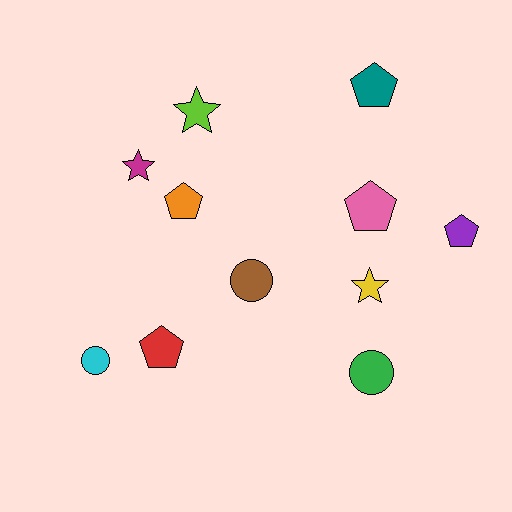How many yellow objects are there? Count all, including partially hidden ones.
There is 1 yellow object.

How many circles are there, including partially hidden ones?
There are 3 circles.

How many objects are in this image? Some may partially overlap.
There are 11 objects.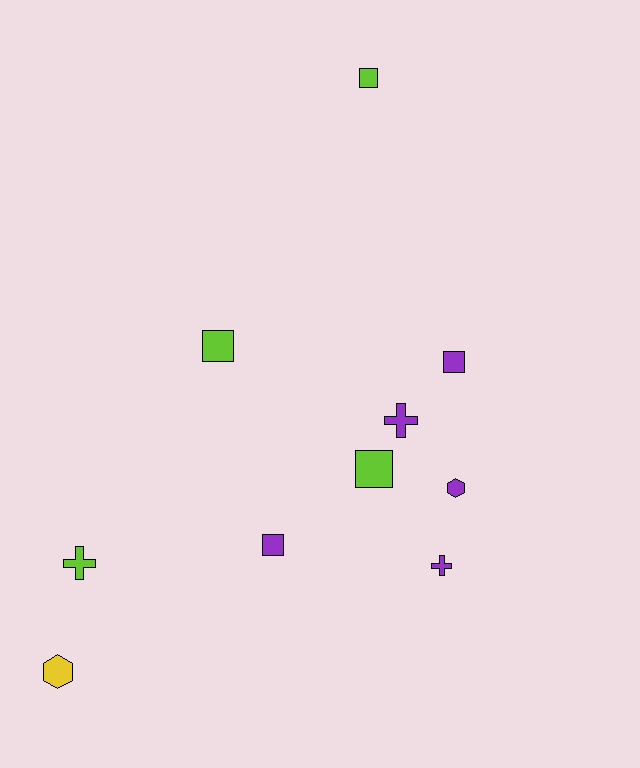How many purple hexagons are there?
There is 1 purple hexagon.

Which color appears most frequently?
Purple, with 5 objects.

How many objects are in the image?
There are 10 objects.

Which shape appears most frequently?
Square, with 5 objects.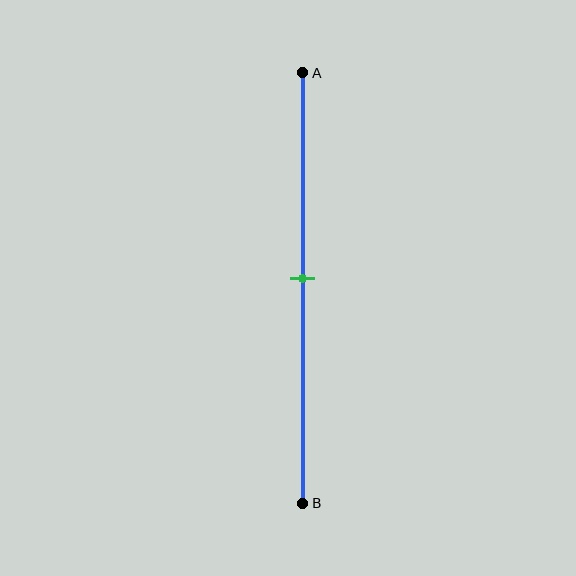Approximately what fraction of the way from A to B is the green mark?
The green mark is approximately 50% of the way from A to B.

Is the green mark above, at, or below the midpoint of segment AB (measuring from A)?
The green mark is approximately at the midpoint of segment AB.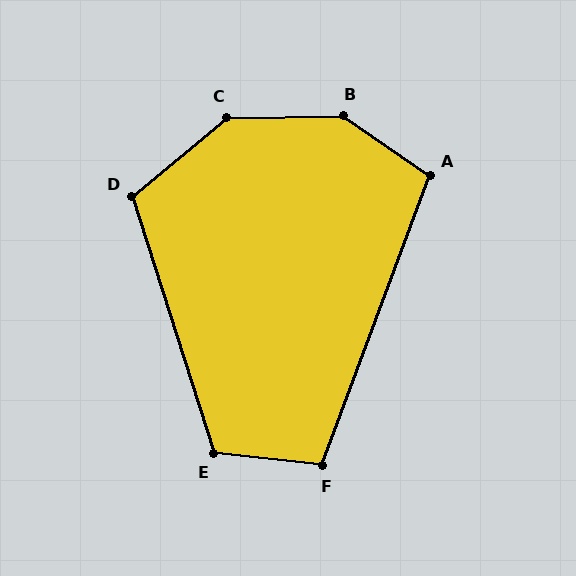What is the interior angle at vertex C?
Approximately 141 degrees (obtuse).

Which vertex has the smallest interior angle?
F, at approximately 104 degrees.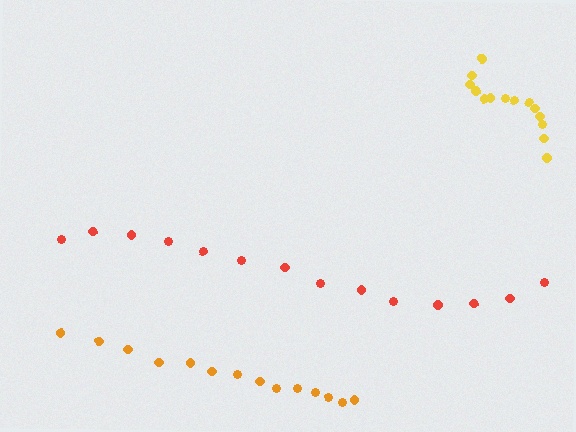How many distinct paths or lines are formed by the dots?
There are 3 distinct paths.